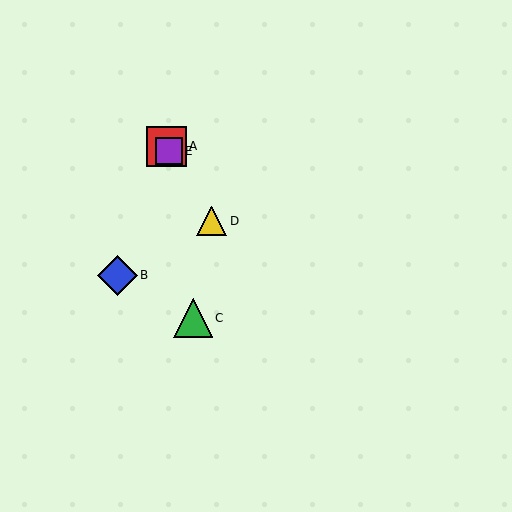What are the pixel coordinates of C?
Object C is at (193, 318).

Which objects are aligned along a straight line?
Objects A, D, E are aligned along a straight line.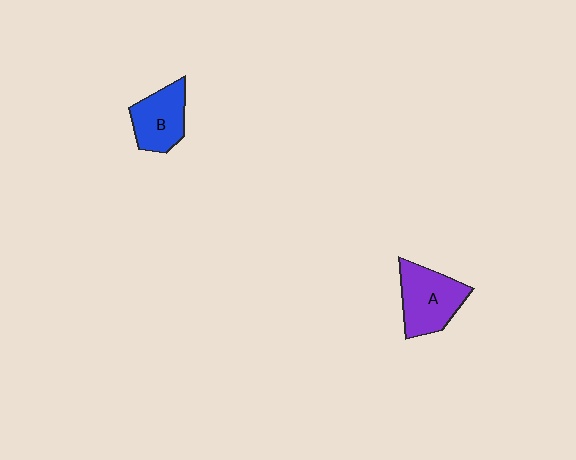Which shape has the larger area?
Shape A (purple).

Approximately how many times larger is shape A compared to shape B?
Approximately 1.2 times.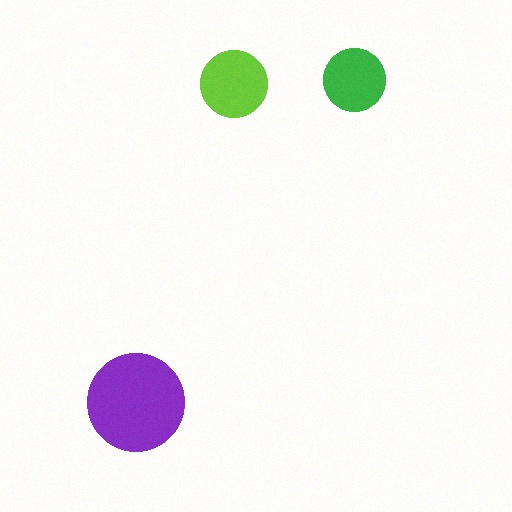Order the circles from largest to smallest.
the purple one, the lime one, the green one.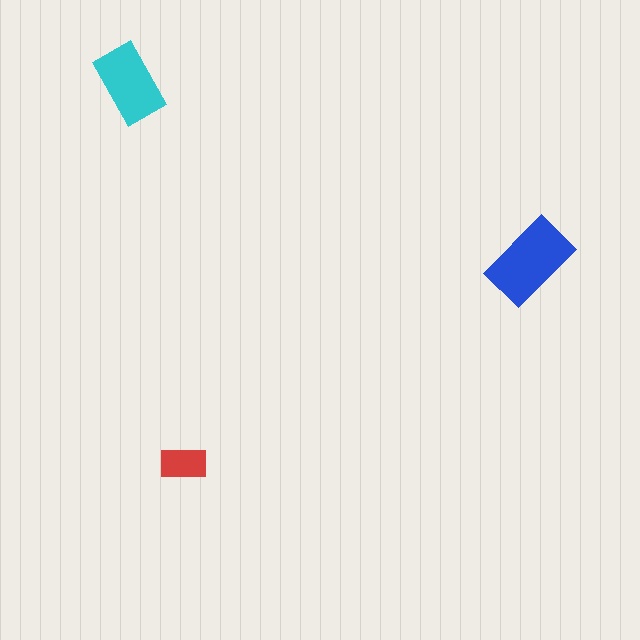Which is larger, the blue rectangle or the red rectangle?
The blue one.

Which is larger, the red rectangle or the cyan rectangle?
The cyan one.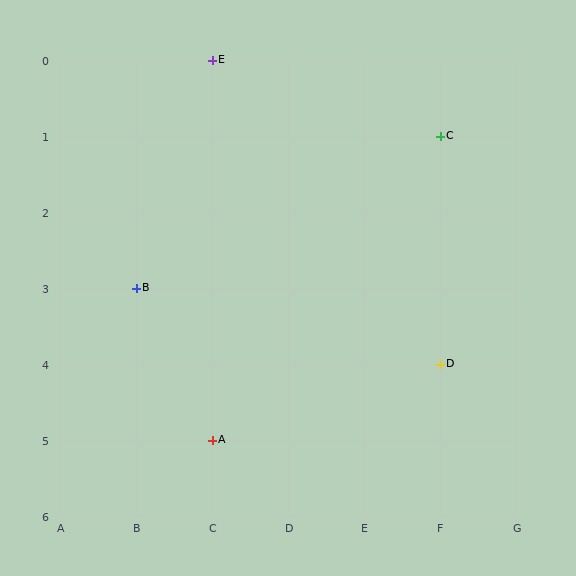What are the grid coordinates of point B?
Point B is at grid coordinates (B, 3).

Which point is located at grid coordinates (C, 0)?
Point E is at (C, 0).